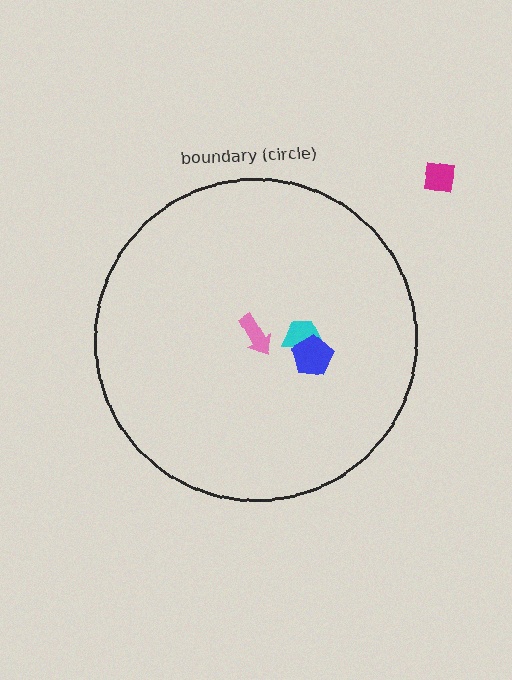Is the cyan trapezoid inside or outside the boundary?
Inside.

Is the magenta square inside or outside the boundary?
Outside.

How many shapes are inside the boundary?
3 inside, 1 outside.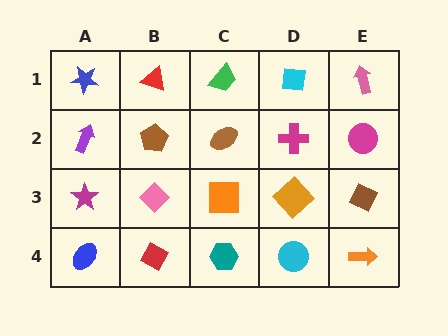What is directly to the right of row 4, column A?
A red diamond.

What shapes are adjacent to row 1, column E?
A magenta circle (row 2, column E), a cyan square (row 1, column D).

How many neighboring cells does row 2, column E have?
3.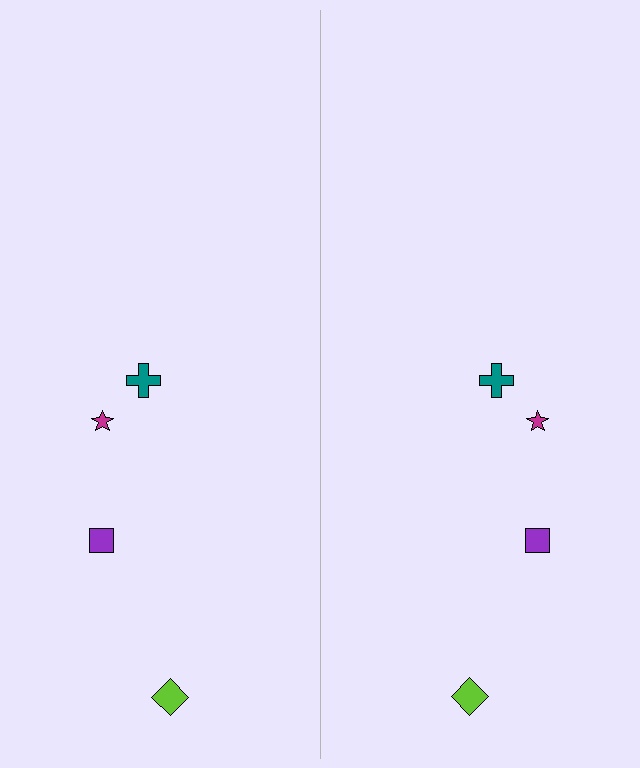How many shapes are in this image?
There are 8 shapes in this image.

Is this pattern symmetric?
Yes, this pattern has bilateral (reflection) symmetry.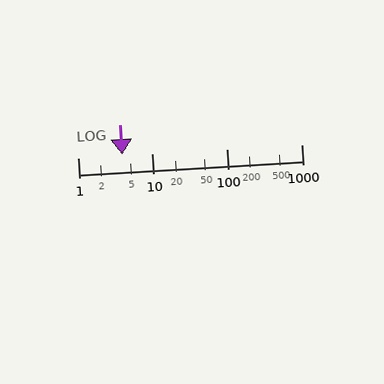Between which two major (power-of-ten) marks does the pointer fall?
The pointer is between 1 and 10.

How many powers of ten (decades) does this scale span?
The scale spans 3 decades, from 1 to 1000.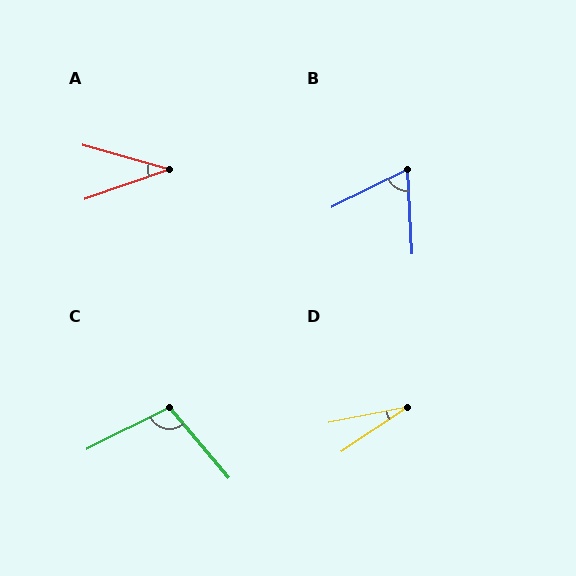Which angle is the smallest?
D, at approximately 23 degrees.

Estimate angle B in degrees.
Approximately 67 degrees.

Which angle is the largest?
C, at approximately 103 degrees.